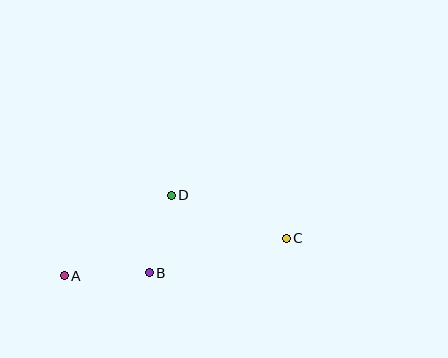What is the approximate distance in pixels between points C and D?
The distance between C and D is approximately 123 pixels.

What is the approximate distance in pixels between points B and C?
The distance between B and C is approximately 141 pixels.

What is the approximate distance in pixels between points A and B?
The distance between A and B is approximately 85 pixels.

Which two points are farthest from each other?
Points A and C are farthest from each other.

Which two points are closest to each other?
Points B and D are closest to each other.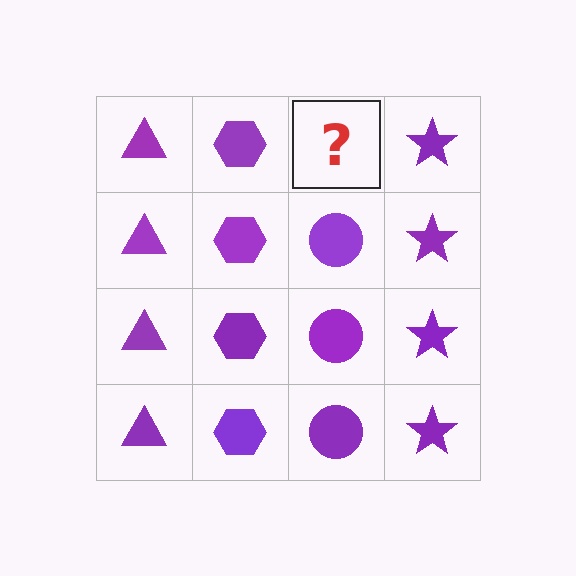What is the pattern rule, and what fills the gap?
The rule is that each column has a consistent shape. The gap should be filled with a purple circle.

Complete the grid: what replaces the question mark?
The question mark should be replaced with a purple circle.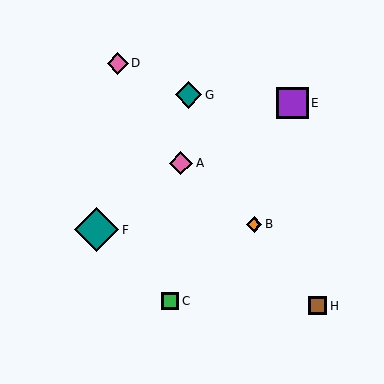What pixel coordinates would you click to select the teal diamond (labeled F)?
Click at (97, 229) to select the teal diamond F.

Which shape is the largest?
The teal diamond (labeled F) is the largest.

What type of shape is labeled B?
Shape B is an orange diamond.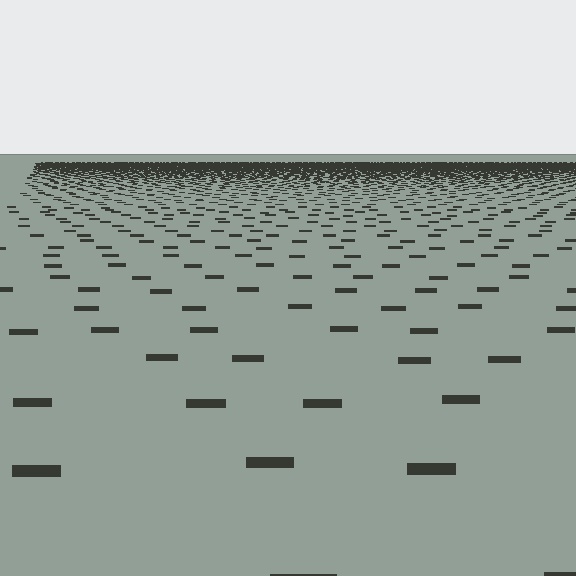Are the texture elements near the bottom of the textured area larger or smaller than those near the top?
Larger. Near the bottom, elements are closer to the viewer and appear at a bigger on-screen size.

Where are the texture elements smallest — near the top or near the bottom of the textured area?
Near the top.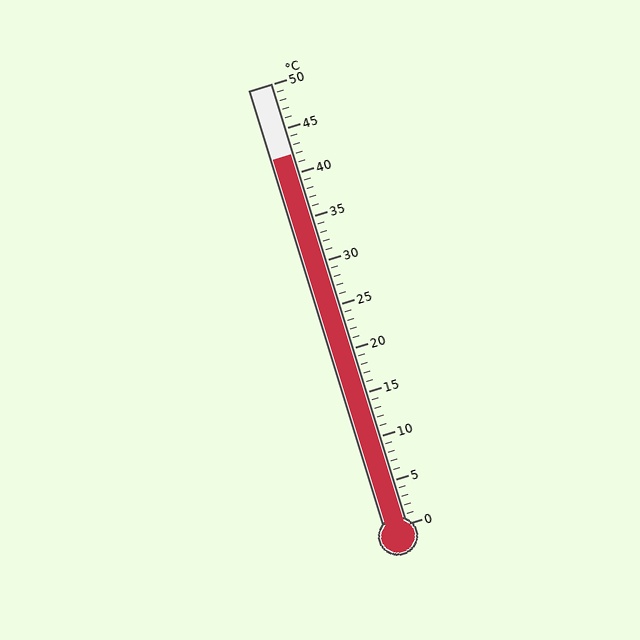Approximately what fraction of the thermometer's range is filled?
The thermometer is filled to approximately 85% of its range.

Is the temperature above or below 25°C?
The temperature is above 25°C.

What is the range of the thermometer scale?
The thermometer scale ranges from 0°C to 50°C.